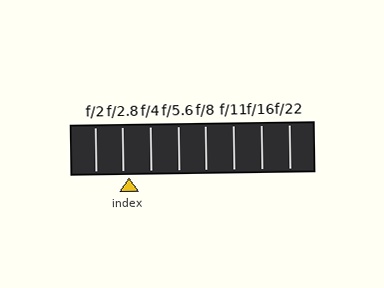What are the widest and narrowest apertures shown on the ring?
The widest aperture shown is f/2 and the narrowest is f/22.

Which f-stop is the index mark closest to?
The index mark is closest to f/2.8.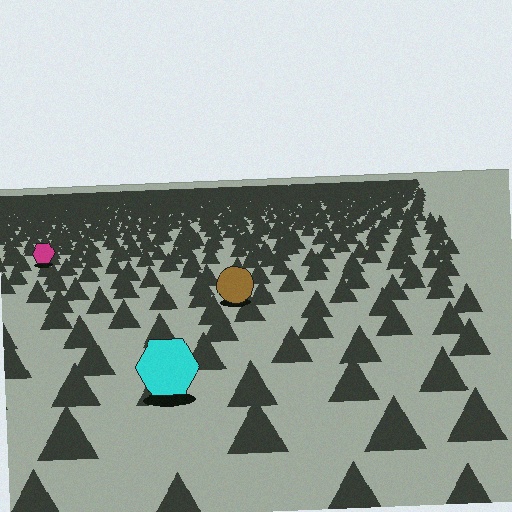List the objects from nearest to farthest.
From nearest to farthest: the cyan hexagon, the brown circle, the magenta hexagon.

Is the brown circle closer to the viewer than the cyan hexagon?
No. The cyan hexagon is closer — you can tell from the texture gradient: the ground texture is coarser near it.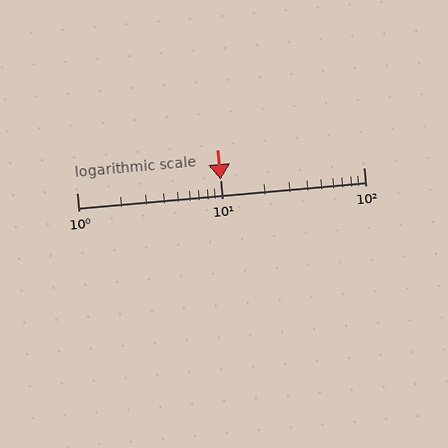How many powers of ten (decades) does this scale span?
The scale spans 2 decades, from 1 to 100.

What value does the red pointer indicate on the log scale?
The pointer indicates approximately 10.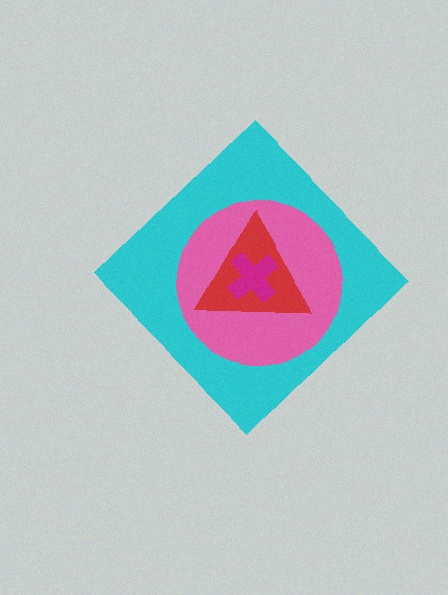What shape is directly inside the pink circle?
The red triangle.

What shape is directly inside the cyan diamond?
The pink circle.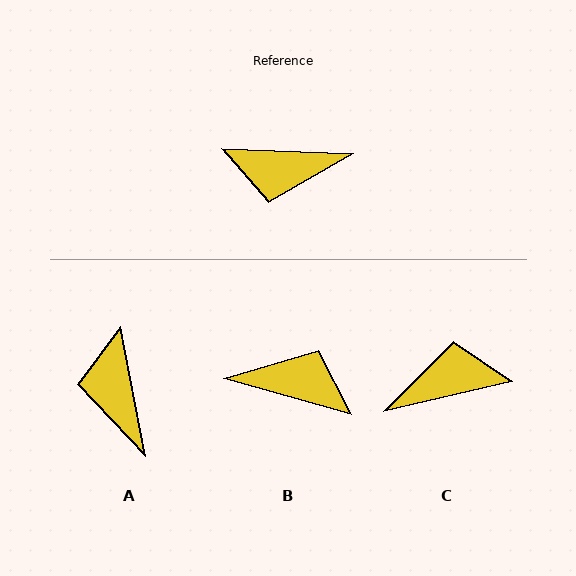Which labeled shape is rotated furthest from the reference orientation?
B, about 166 degrees away.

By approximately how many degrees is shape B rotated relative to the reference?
Approximately 166 degrees counter-clockwise.